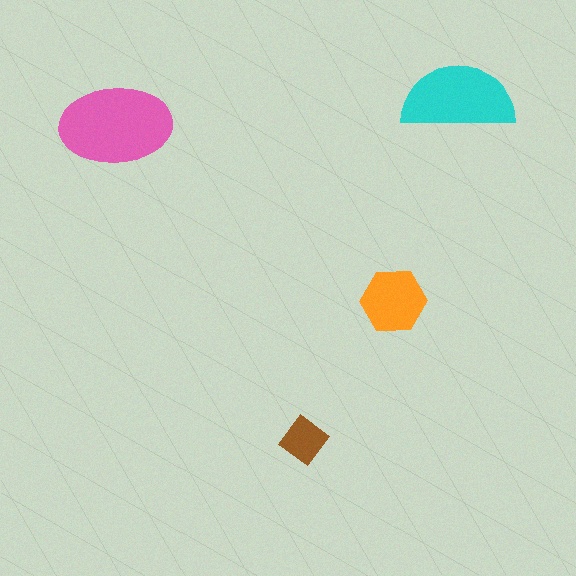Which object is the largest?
The pink ellipse.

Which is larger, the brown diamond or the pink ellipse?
The pink ellipse.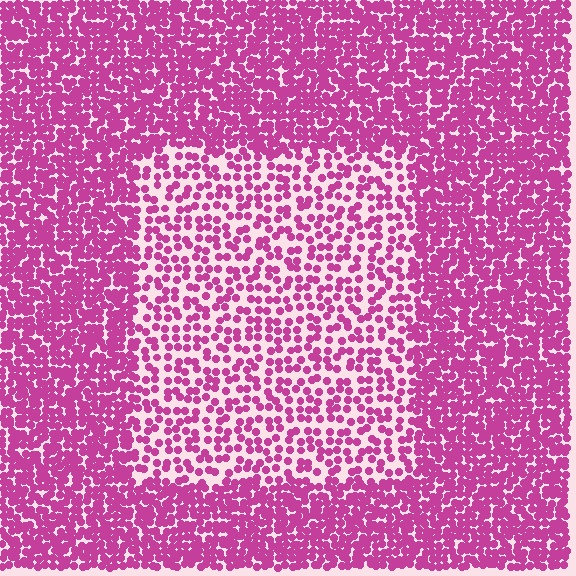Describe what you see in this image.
The image contains small magenta elements arranged at two different densities. A rectangle-shaped region is visible where the elements are less densely packed than the surrounding area.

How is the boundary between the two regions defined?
The boundary is defined by a change in element density (approximately 2.1x ratio). All elements are the same color, size, and shape.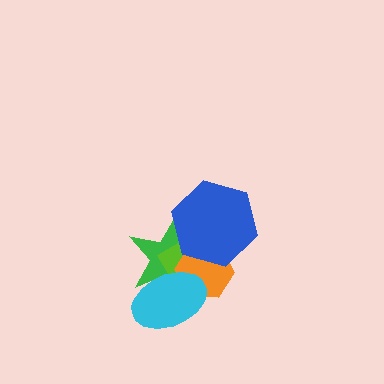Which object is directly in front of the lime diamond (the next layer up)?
The orange hexagon is directly in front of the lime diamond.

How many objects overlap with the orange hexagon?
4 objects overlap with the orange hexagon.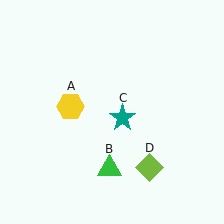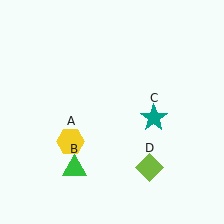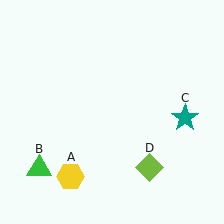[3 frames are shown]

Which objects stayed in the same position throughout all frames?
Lime diamond (object D) remained stationary.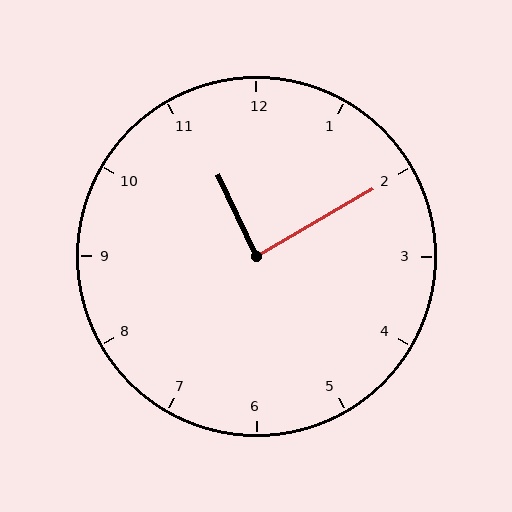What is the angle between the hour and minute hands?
Approximately 85 degrees.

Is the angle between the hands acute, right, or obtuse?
It is right.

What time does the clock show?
11:10.